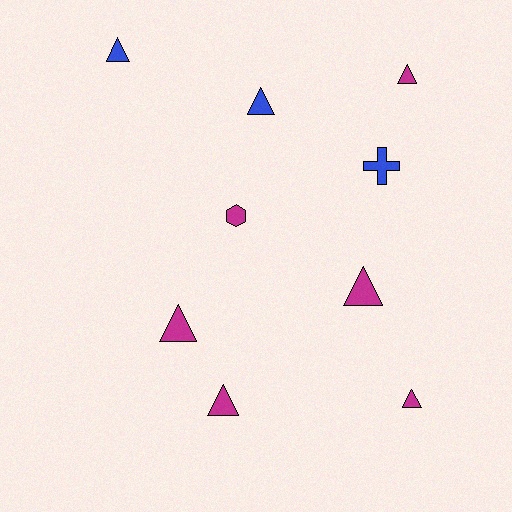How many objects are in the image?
There are 9 objects.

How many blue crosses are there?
There is 1 blue cross.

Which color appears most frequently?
Magenta, with 6 objects.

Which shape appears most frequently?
Triangle, with 7 objects.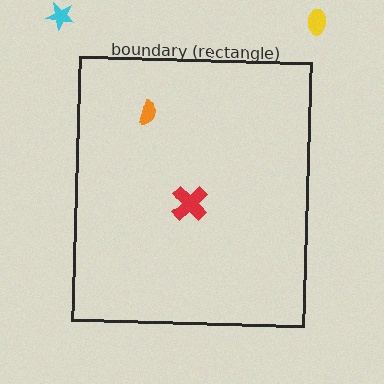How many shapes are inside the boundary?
2 inside, 2 outside.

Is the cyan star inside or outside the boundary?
Outside.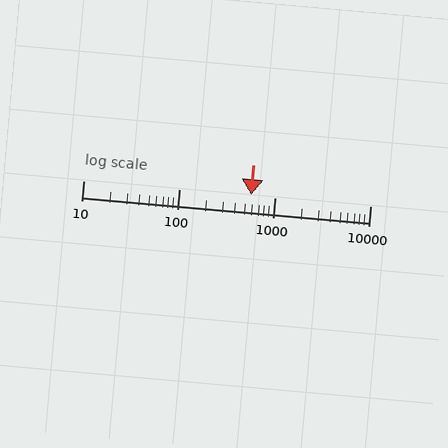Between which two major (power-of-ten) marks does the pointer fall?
The pointer is between 100 and 1000.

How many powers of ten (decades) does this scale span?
The scale spans 3 decades, from 10 to 10000.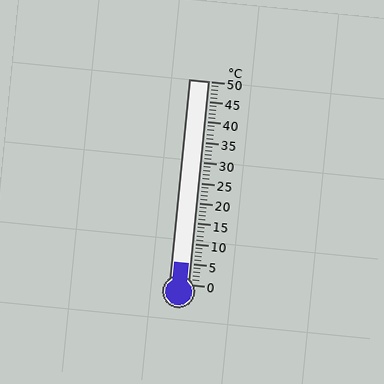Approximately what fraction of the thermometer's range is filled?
The thermometer is filled to approximately 10% of its range.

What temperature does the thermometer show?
The thermometer shows approximately 5°C.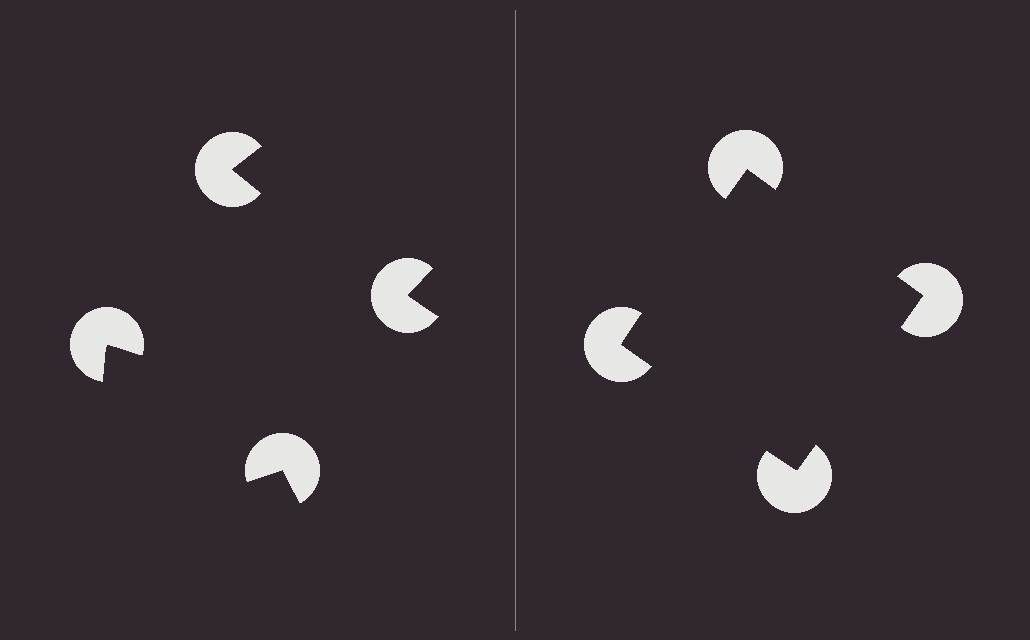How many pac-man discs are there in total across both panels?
8 — 4 on each side.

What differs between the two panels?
The pac-man discs are positioned identically on both sides; only the wedge orientations differ. On the right they align to a square; on the left they are misaligned.